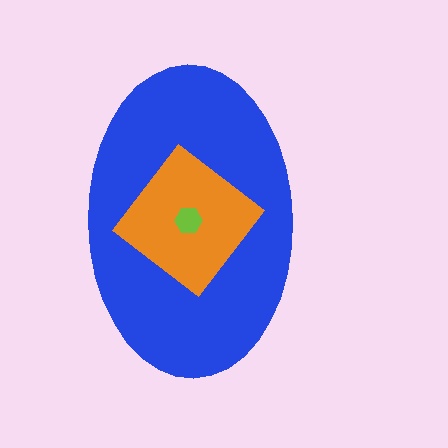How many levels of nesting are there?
3.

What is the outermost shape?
The blue ellipse.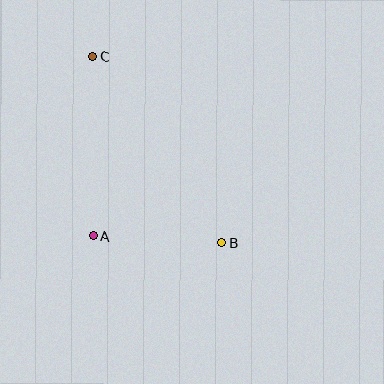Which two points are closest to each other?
Points A and B are closest to each other.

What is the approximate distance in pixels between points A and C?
The distance between A and C is approximately 179 pixels.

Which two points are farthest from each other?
Points B and C are farthest from each other.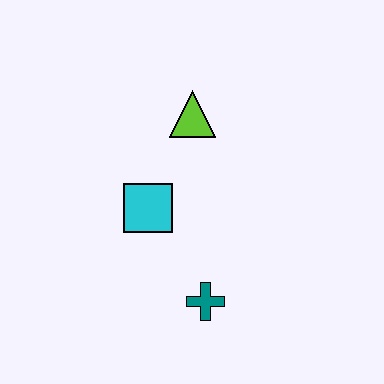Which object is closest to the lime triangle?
The cyan square is closest to the lime triangle.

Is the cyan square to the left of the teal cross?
Yes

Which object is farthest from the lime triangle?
The teal cross is farthest from the lime triangle.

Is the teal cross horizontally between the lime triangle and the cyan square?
No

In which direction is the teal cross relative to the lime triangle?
The teal cross is below the lime triangle.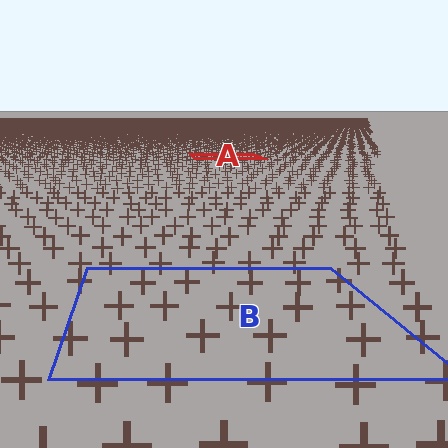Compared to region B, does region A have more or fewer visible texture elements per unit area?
Region A has more texture elements per unit area — they are packed more densely because it is farther away.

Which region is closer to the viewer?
Region B is closer. The texture elements there are larger and more spread out.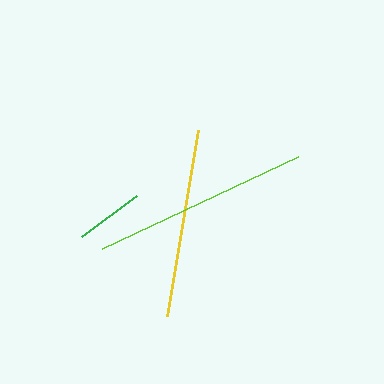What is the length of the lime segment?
The lime segment is approximately 216 pixels long.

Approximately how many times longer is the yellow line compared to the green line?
The yellow line is approximately 2.8 times the length of the green line.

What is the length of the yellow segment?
The yellow segment is approximately 188 pixels long.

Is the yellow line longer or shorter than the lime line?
The lime line is longer than the yellow line.